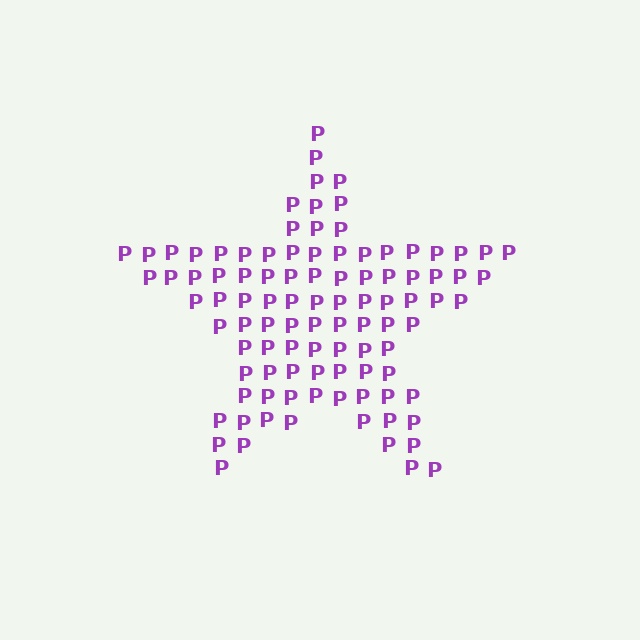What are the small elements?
The small elements are letter P's.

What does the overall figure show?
The overall figure shows a star.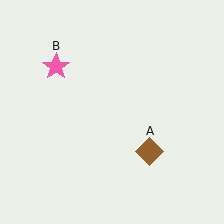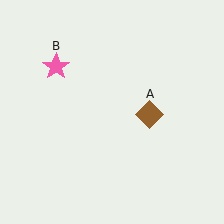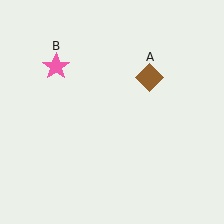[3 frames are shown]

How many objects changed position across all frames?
1 object changed position: brown diamond (object A).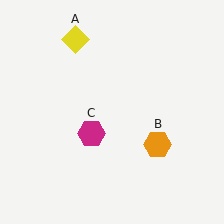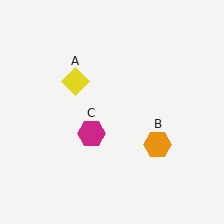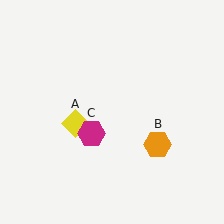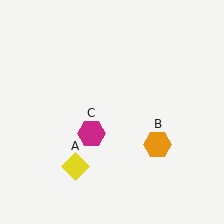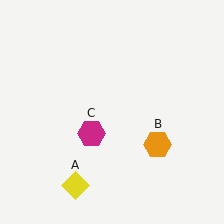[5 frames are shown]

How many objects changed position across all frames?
1 object changed position: yellow diamond (object A).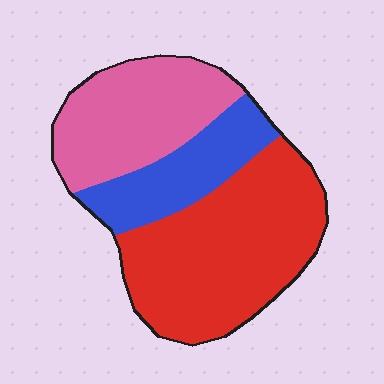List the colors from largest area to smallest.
From largest to smallest: red, pink, blue.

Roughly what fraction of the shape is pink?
Pink covers 31% of the shape.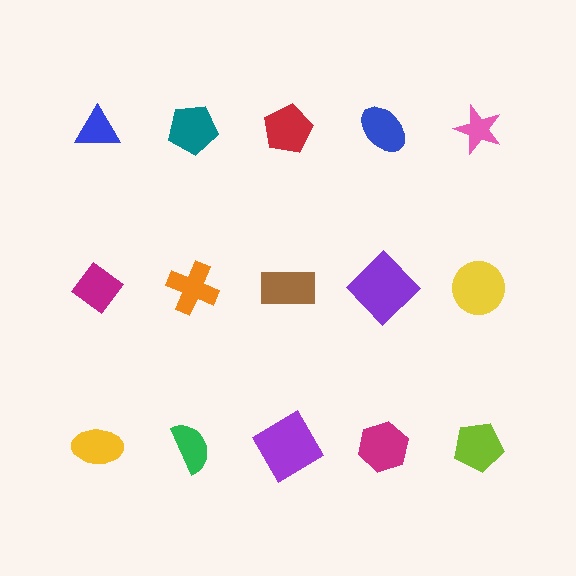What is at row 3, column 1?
A yellow ellipse.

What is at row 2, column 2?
An orange cross.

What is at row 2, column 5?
A yellow circle.